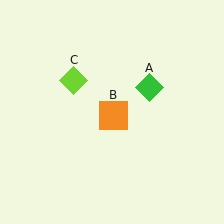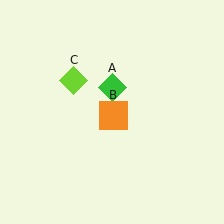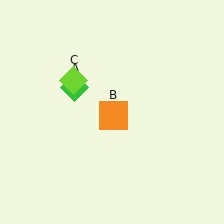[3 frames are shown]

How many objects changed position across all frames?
1 object changed position: green diamond (object A).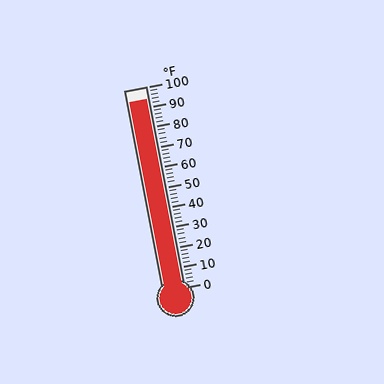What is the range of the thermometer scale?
The thermometer scale ranges from 0°F to 100°F.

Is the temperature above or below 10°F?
The temperature is above 10°F.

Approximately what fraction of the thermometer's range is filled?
The thermometer is filled to approximately 95% of its range.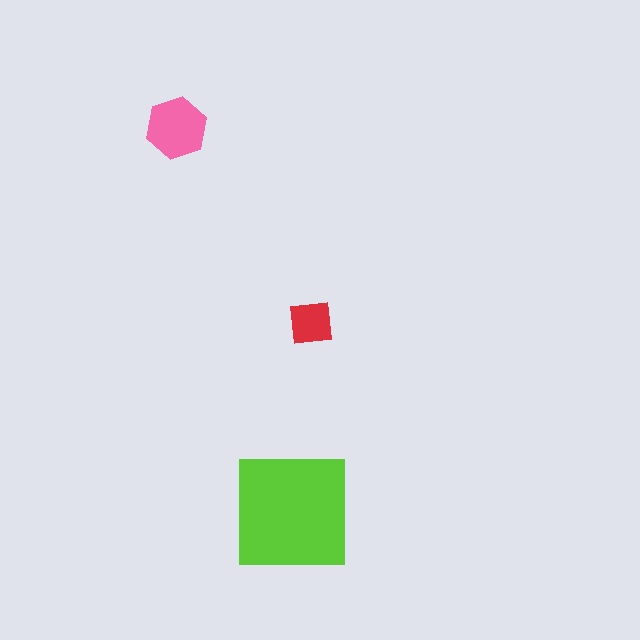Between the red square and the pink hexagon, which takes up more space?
The pink hexagon.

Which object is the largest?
The lime square.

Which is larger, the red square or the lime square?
The lime square.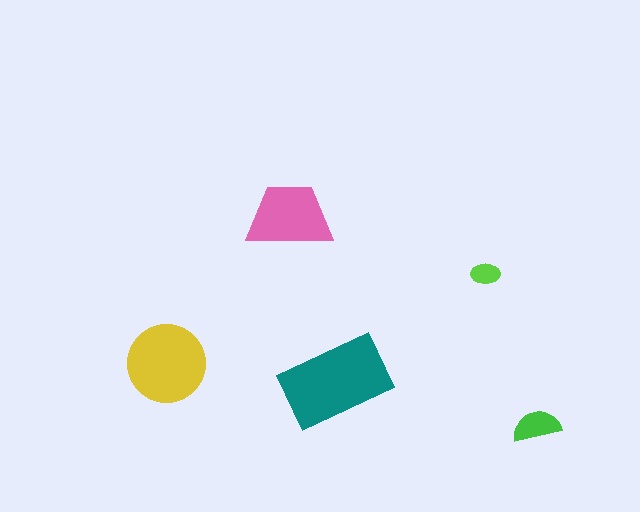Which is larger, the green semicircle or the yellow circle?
The yellow circle.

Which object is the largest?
The teal rectangle.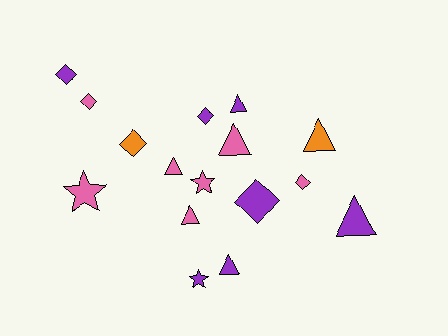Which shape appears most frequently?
Triangle, with 7 objects.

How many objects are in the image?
There are 16 objects.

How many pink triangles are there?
There are 3 pink triangles.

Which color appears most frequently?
Purple, with 7 objects.